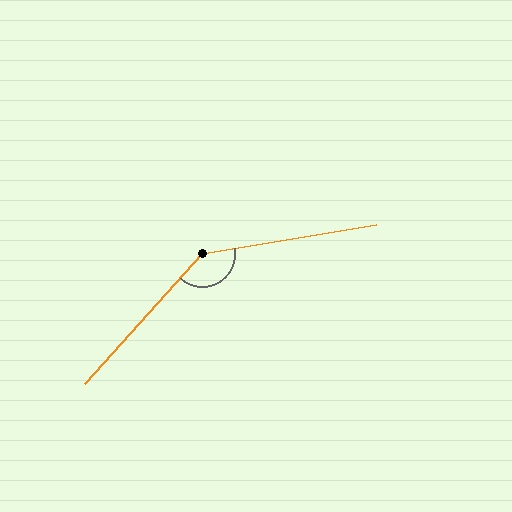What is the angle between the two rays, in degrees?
Approximately 142 degrees.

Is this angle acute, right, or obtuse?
It is obtuse.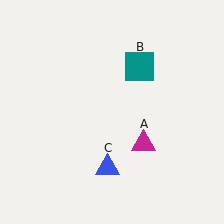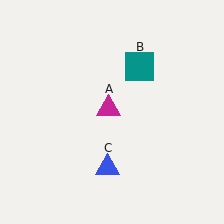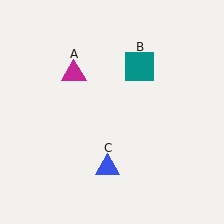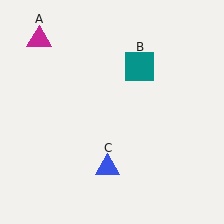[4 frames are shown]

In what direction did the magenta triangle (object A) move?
The magenta triangle (object A) moved up and to the left.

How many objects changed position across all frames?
1 object changed position: magenta triangle (object A).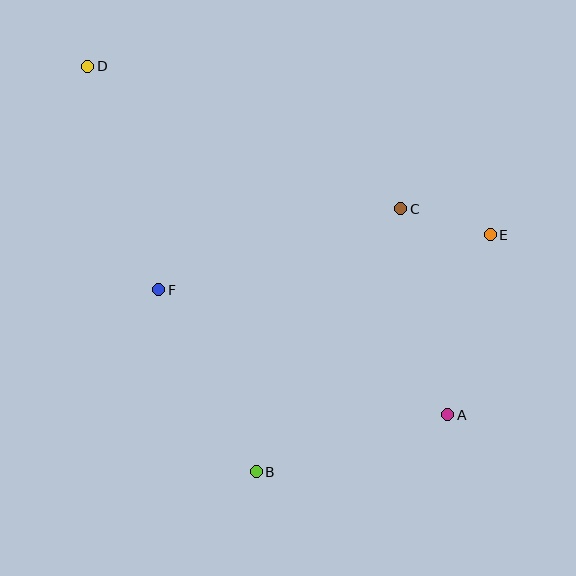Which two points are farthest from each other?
Points A and D are farthest from each other.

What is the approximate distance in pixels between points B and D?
The distance between B and D is approximately 439 pixels.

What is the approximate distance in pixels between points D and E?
The distance between D and E is approximately 436 pixels.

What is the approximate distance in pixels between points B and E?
The distance between B and E is approximately 333 pixels.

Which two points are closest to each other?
Points C and E are closest to each other.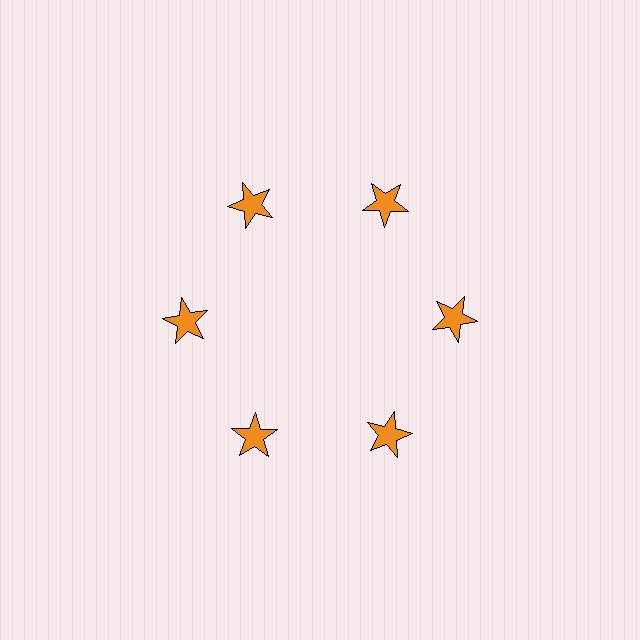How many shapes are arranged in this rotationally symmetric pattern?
There are 6 shapes, arranged in 6 groups of 1.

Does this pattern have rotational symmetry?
Yes, this pattern has 6-fold rotational symmetry. It looks the same after rotating 60 degrees around the center.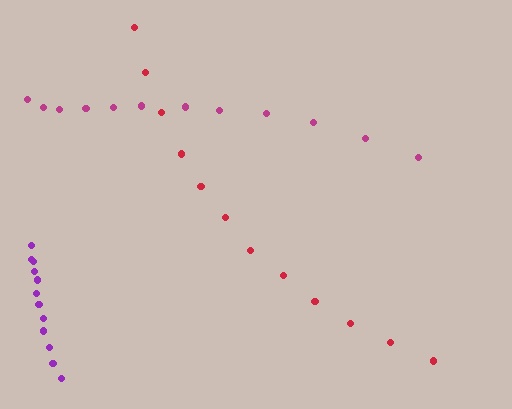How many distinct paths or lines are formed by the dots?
There are 3 distinct paths.